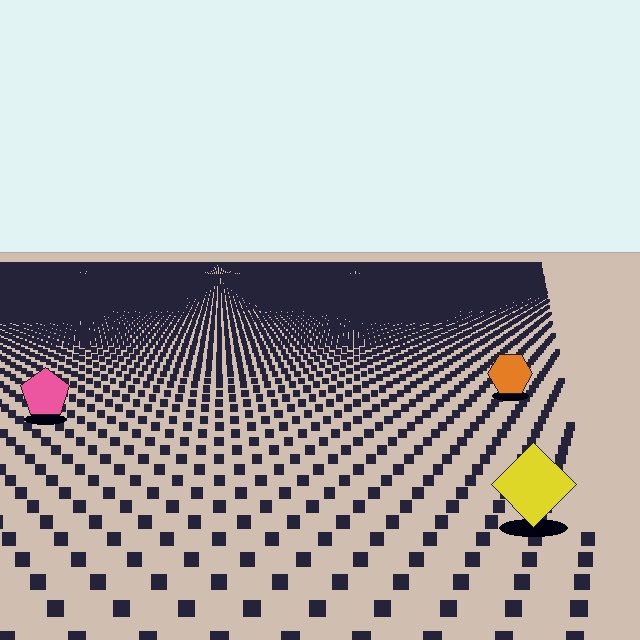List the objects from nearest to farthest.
From nearest to farthest: the yellow diamond, the pink pentagon, the orange hexagon.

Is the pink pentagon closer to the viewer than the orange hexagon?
Yes. The pink pentagon is closer — you can tell from the texture gradient: the ground texture is coarser near it.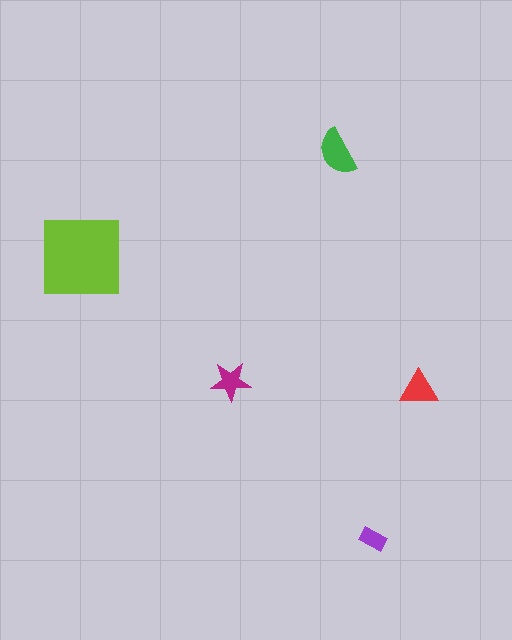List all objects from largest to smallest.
The lime square, the green semicircle, the red triangle, the magenta star, the purple rectangle.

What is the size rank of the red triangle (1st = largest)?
3rd.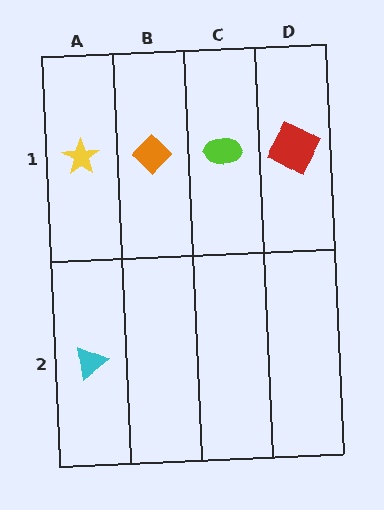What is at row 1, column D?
A red square.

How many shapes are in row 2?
1 shape.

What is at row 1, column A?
A yellow star.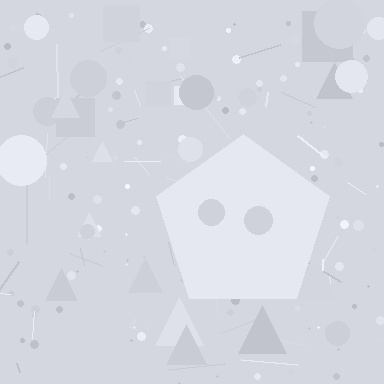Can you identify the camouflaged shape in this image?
The camouflaged shape is a pentagon.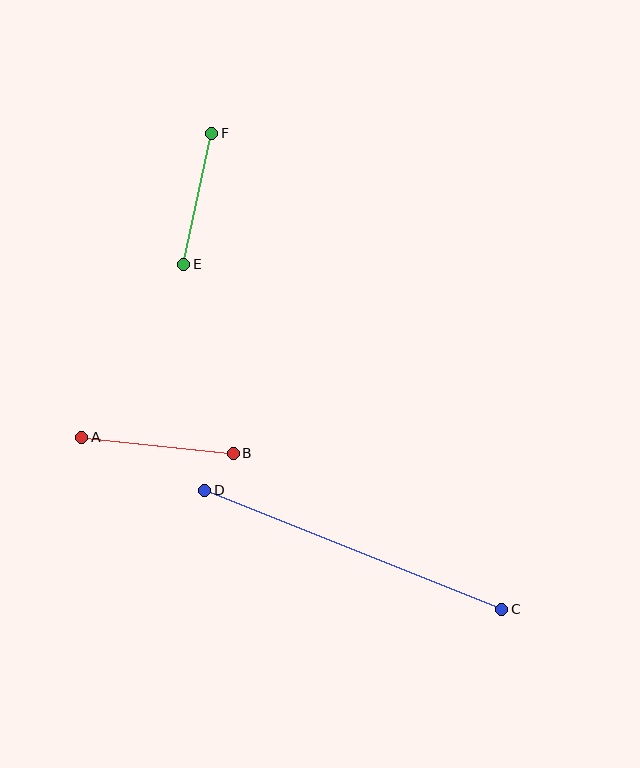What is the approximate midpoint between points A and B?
The midpoint is at approximately (157, 445) pixels.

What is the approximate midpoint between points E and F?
The midpoint is at approximately (198, 199) pixels.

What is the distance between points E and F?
The distance is approximately 134 pixels.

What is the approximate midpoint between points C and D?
The midpoint is at approximately (353, 550) pixels.